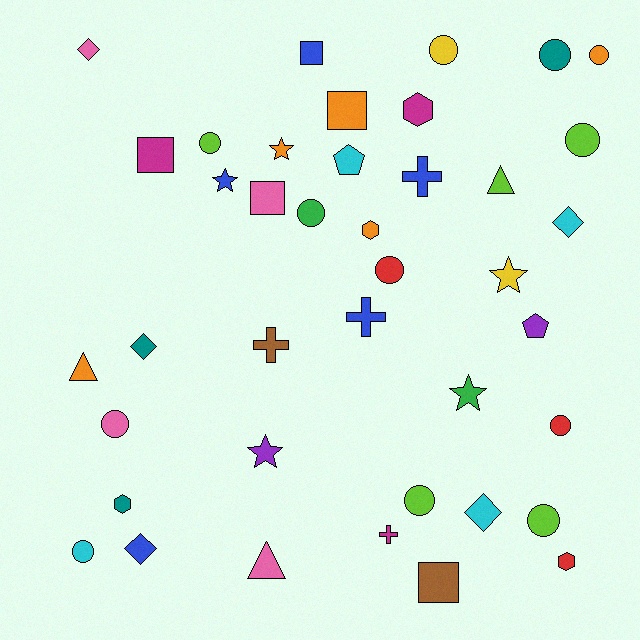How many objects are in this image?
There are 40 objects.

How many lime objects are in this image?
There are 5 lime objects.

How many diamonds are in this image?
There are 5 diamonds.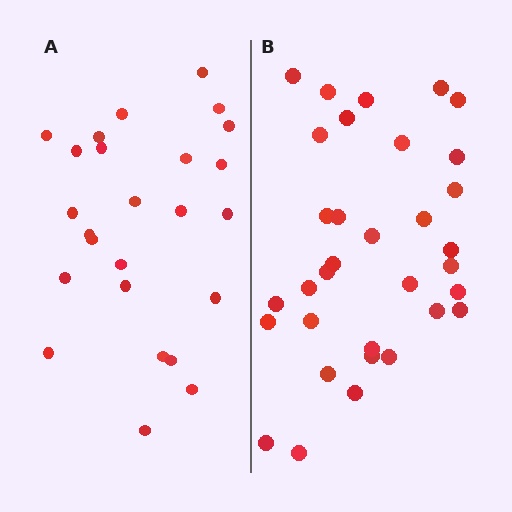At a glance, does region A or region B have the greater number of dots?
Region B (the right region) has more dots.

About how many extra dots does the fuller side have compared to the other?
Region B has roughly 8 or so more dots than region A.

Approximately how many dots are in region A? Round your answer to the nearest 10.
About 20 dots. (The exact count is 25, which rounds to 20.)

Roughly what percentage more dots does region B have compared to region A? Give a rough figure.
About 30% more.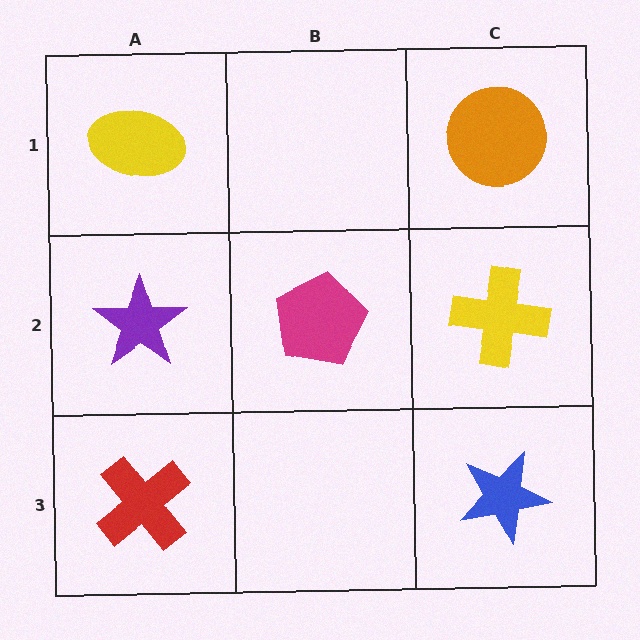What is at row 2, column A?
A purple star.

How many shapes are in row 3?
2 shapes.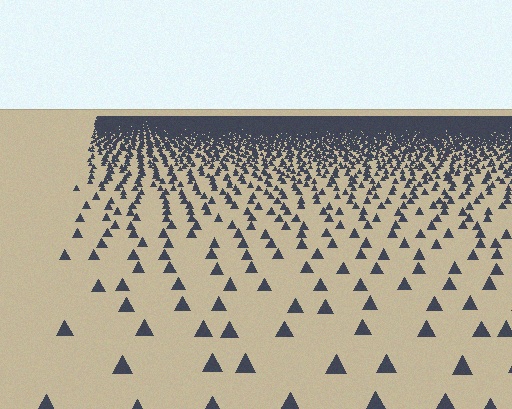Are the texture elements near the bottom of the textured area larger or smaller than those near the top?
Larger. Near the bottom, elements are closer to the viewer and appear at a bigger on-screen size.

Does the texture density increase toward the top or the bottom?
Density increases toward the top.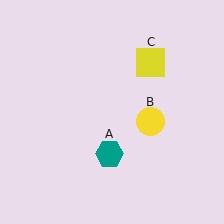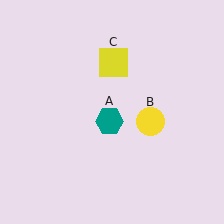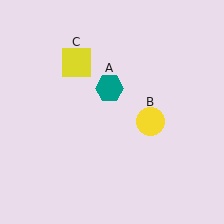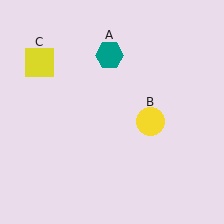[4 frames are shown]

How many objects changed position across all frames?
2 objects changed position: teal hexagon (object A), yellow square (object C).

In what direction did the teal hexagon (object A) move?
The teal hexagon (object A) moved up.